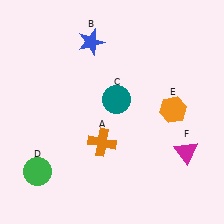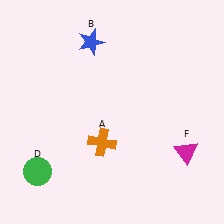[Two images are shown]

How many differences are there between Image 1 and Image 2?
There are 2 differences between the two images.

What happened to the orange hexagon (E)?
The orange hexagon (E) was removed in Image 2. It was in the top-right area of Image 1.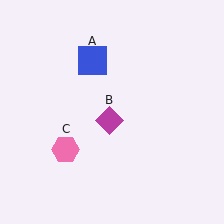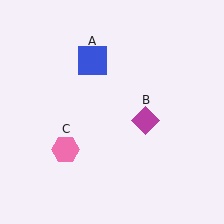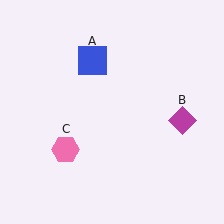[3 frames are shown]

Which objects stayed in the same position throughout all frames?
Blue square (object A) and pink hexagon (object C) remained stationary.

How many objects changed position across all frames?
1 object changed position: magenta diamond (object B).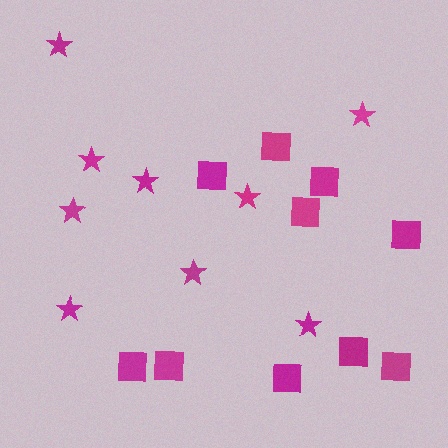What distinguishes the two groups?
There are 2 groups: one group of squares (10) and one group of stars (9).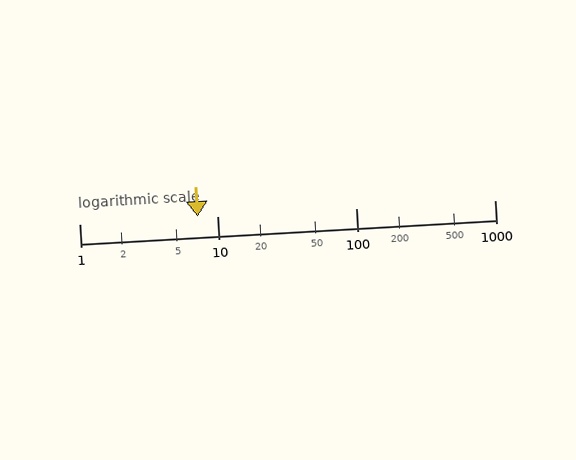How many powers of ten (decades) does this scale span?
The scale spans 3 decades, from 1 to 1000.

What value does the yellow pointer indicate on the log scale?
The pointer indicates approximately 7.2.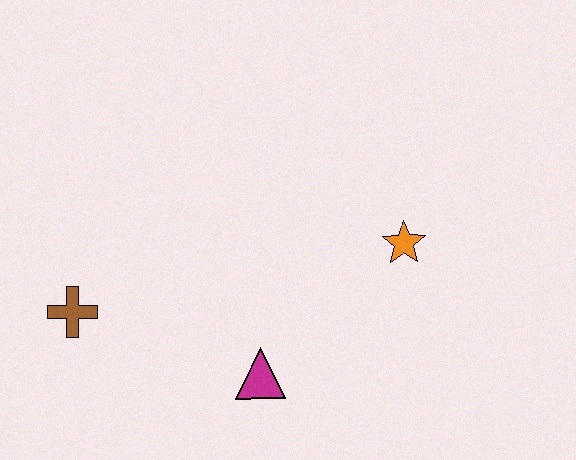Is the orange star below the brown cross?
No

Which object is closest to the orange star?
The magenta triangle is closest to the orange star.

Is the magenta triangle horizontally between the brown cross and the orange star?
Yes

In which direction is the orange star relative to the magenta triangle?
The orange star is to the right of the magenta triangle.